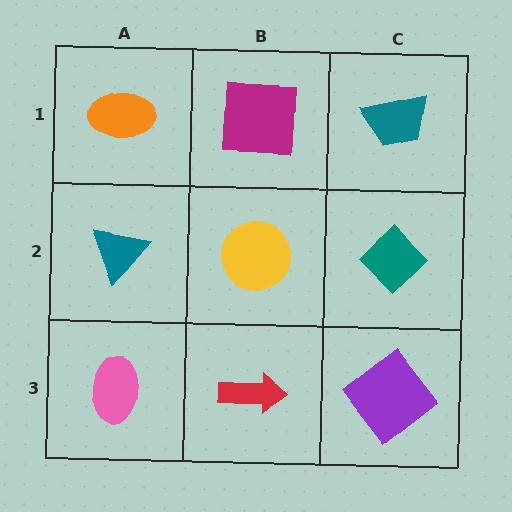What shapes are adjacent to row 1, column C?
A teal diamond (row 2, column C), a magenta square (row 1, column B).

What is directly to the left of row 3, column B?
A pink ellipse.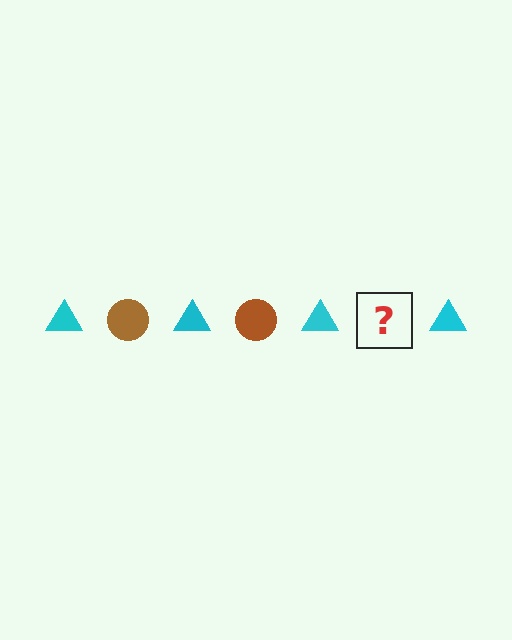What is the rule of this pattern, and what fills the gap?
The rule is that the pattern alternates between cyan triangle and brown circle. The gap should be filled with a brown circle.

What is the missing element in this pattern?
The missing element is a brown circle.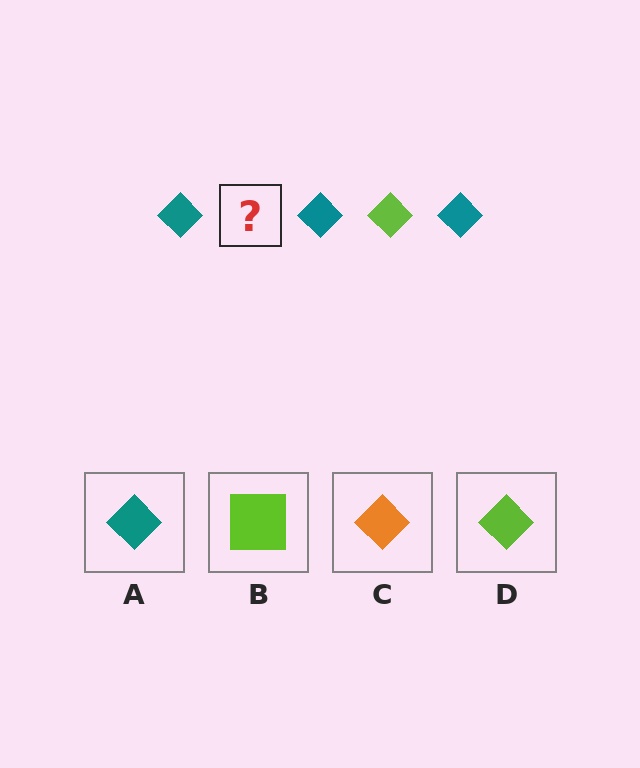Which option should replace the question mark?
Option D.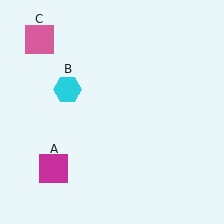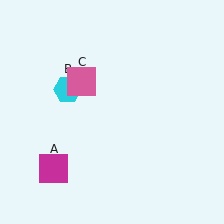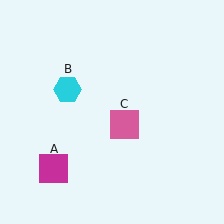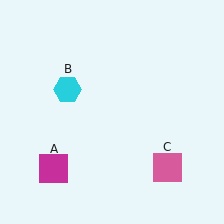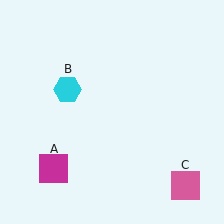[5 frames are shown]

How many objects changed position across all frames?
1 object changed position: pink square (object C).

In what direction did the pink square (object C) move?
The pink square (object C) moved down and to the right.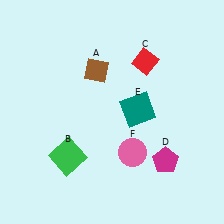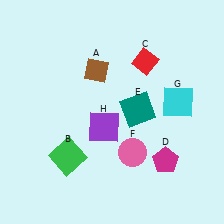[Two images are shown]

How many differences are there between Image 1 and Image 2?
There are 2 differences between the two images.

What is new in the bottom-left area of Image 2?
A purple square (H) was added in the bottom-left area of Image 2.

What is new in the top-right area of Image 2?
A cyan square (G) was added in the top-right area of Image 2.